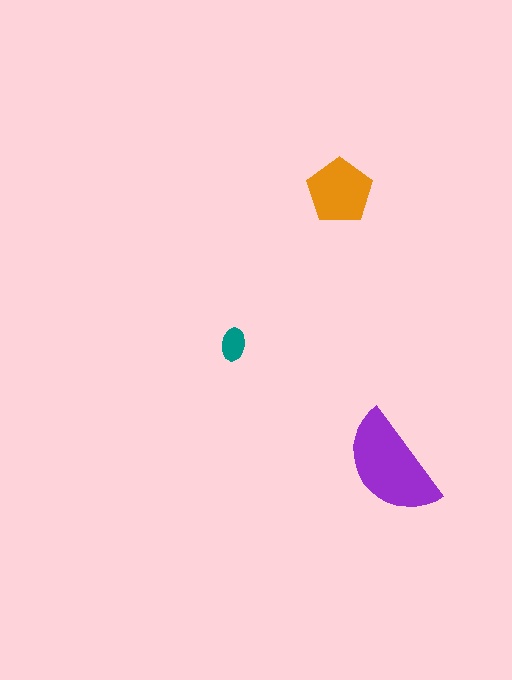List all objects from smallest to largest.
The teal ellipse, the orange pentagon, the purple semicircle.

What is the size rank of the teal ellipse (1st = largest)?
3rd.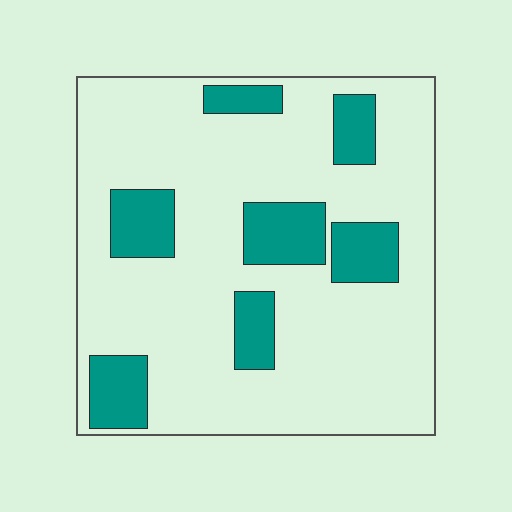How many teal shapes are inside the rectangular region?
7.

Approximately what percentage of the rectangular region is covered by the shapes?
Approximately 20%.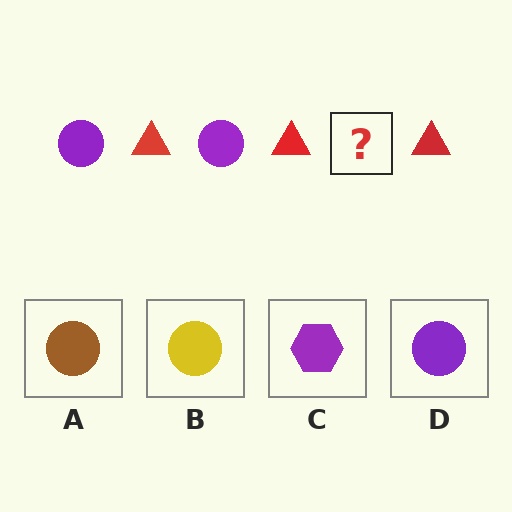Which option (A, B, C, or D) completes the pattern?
D.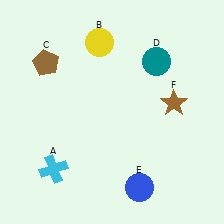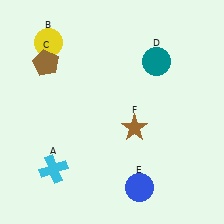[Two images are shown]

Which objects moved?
The objects that moved are: the yellow circle (B), the brown star (F).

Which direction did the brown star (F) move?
The brown star (F) moved left.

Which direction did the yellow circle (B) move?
The yellow circle (B) moved left.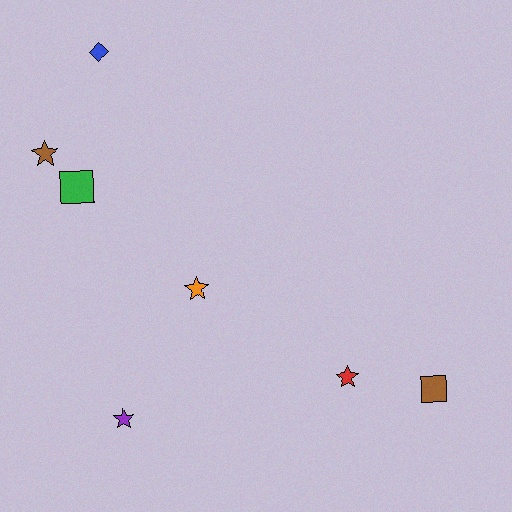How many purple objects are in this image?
There is 1 purple object.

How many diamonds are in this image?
There is 1 diamond.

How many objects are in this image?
There are 7 objects.